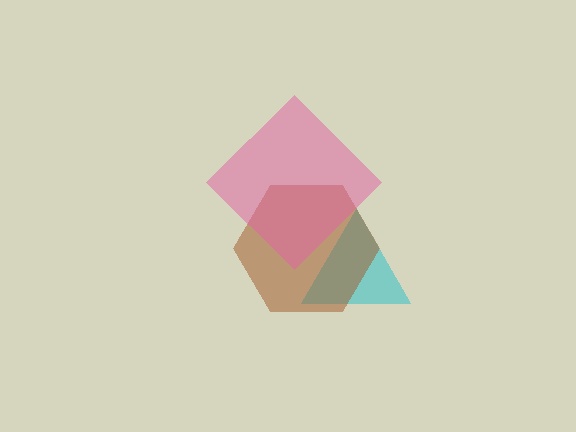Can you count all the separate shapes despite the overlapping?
Yes, there are 3 separate shapes.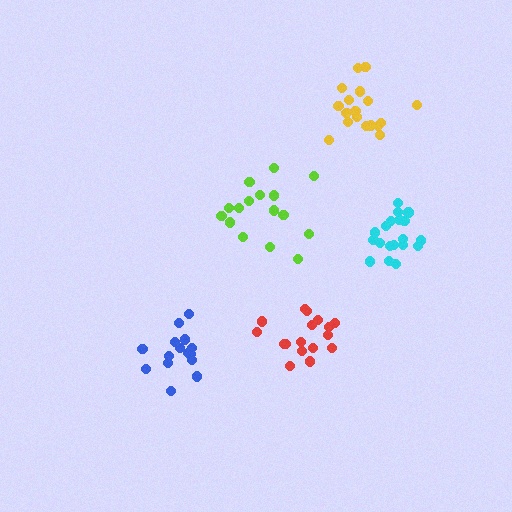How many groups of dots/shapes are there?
There are 5 groups.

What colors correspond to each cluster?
The clusters are colored: red, blue, yellow, cyan, lime.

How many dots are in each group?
Group 1: 18 dots, Group 2: 15 dots, Group 3: 18 dots, Group 4: 19 dots, Group 5: 17 dots (87 total).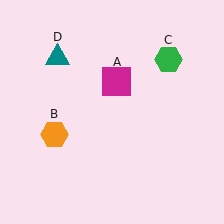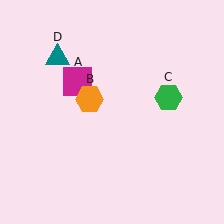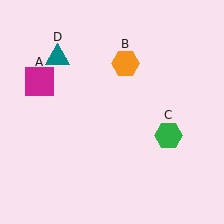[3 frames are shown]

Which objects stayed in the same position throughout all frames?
Teal triangle (object D) remained stationary.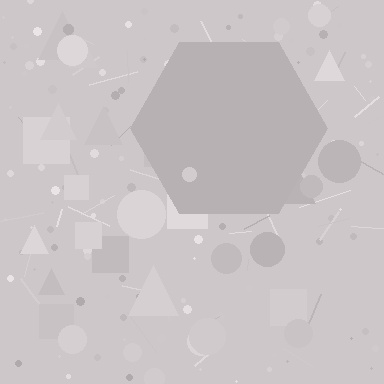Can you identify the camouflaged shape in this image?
The camouflaged shape is a hexagon.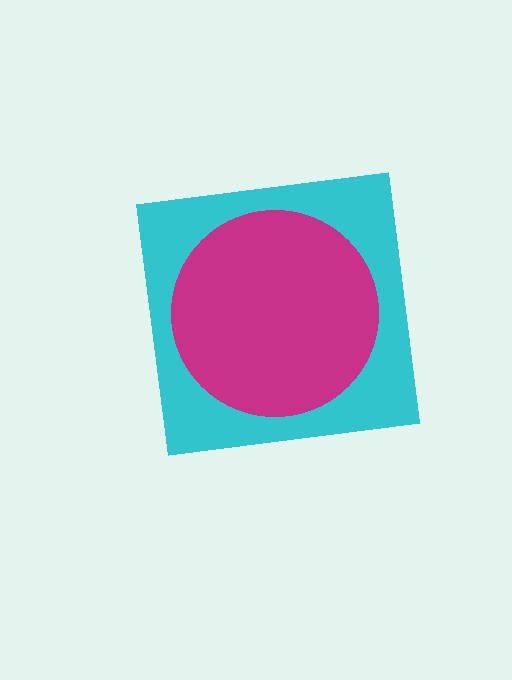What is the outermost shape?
The cyan square.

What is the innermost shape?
The magenta circle.